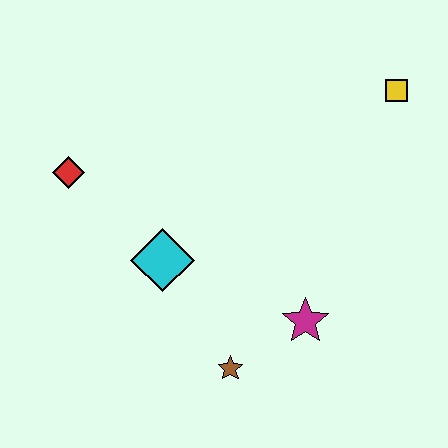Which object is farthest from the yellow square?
The red diamond is farthest from the yellow square.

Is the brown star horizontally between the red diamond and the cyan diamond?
No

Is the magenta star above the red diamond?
No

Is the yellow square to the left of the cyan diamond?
No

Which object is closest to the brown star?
The magenta star is closest to the brown star.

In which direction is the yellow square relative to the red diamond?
The yellow square is to the right of the red diamond.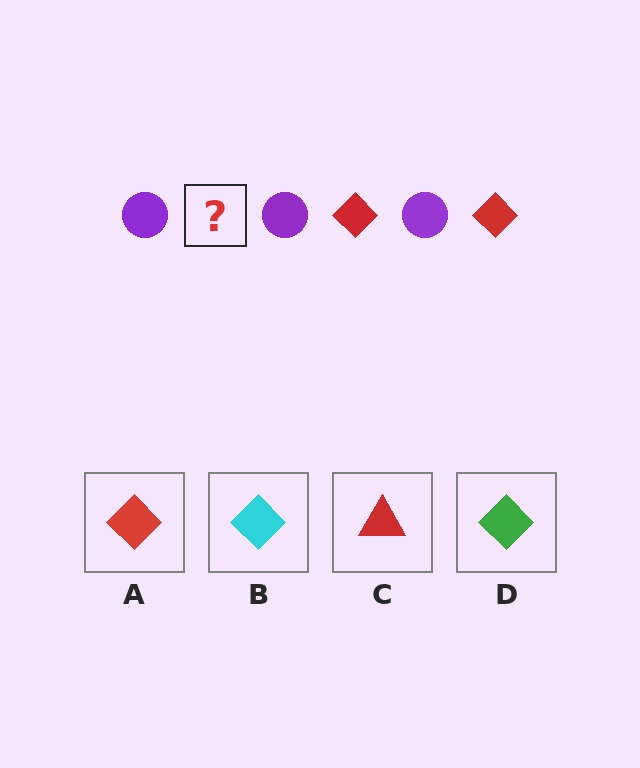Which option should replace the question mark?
Option A.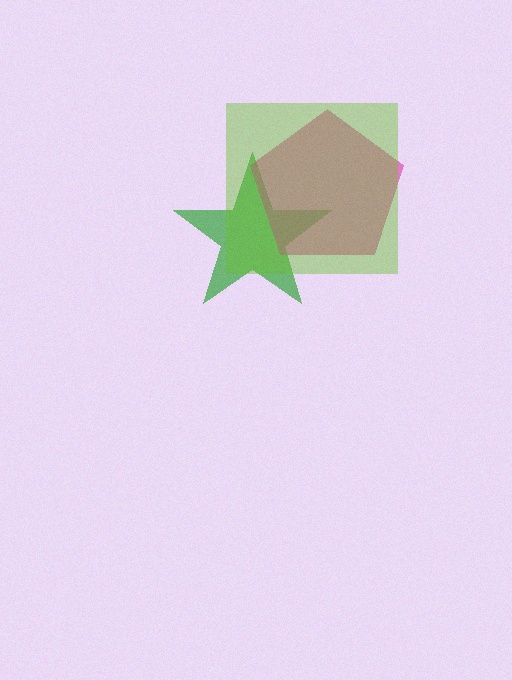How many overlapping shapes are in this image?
There are 3 overlapping shapes in the image.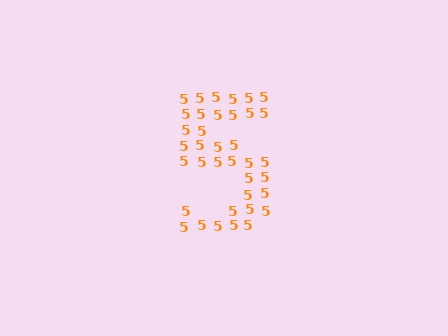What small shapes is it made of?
It is made of small digit 5's.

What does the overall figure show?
The overall figure shows the digit 5.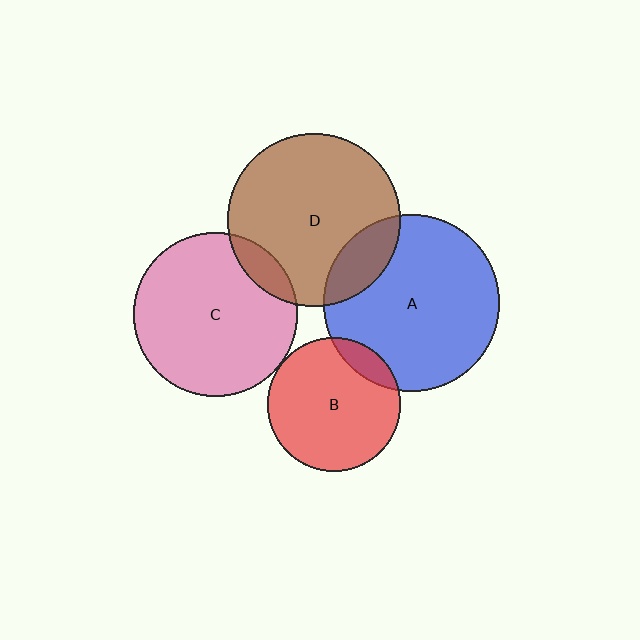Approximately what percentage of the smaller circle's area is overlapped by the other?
Approximately 10%.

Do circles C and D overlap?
Yes.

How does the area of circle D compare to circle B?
Approximately 1.7 times.